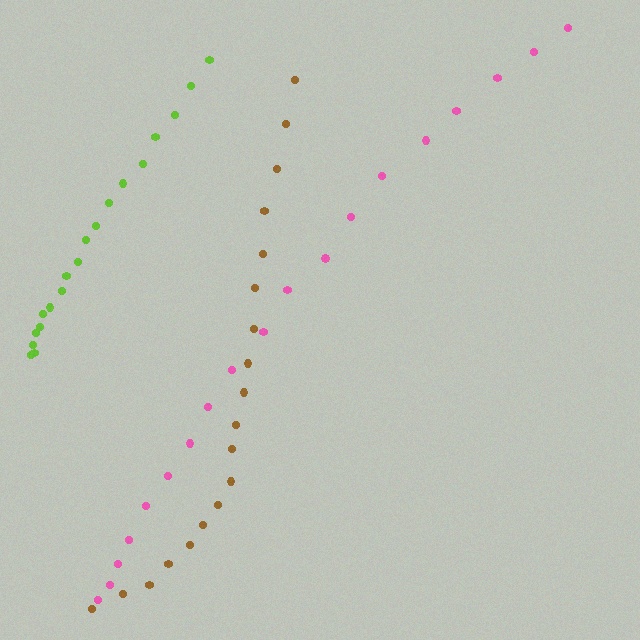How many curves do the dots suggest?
There are 3 distinct paths.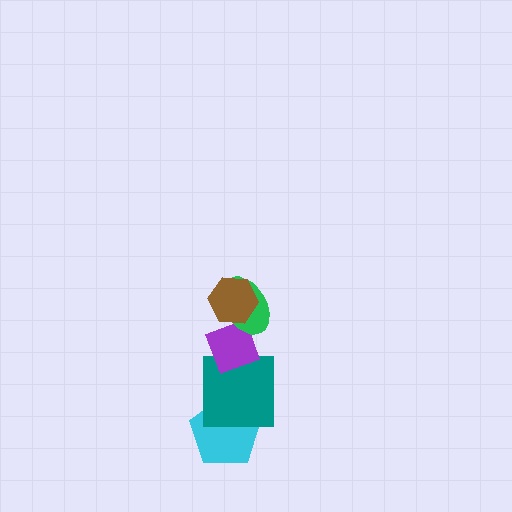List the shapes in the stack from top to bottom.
From top to bottom: the brown hexagon, the green ellipse, the purple diamond, the teal square, the cyan pentagon.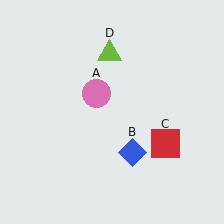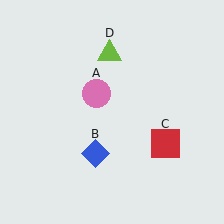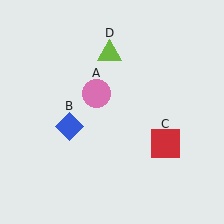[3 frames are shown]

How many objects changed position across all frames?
1 object changed position: blue diamond (object B).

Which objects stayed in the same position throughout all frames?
Pink circle (object A) and red square (object C) and lime triangle (object D) remained stationary.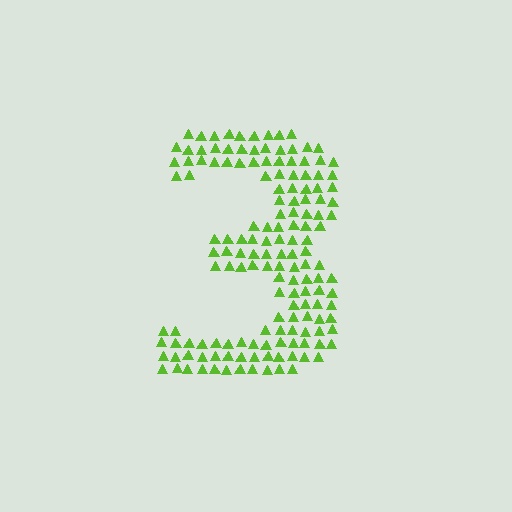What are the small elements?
The small elements are triangles.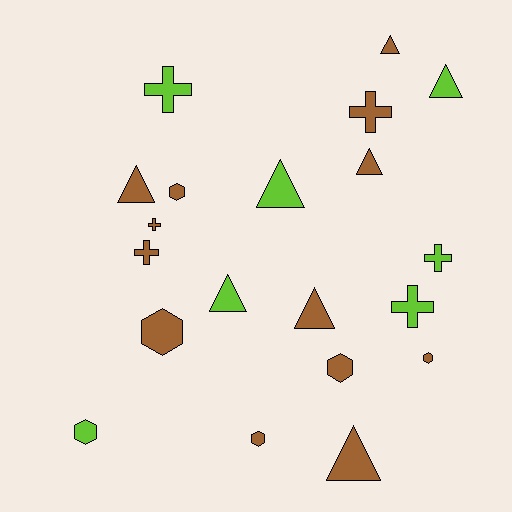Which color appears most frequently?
Brown, with 13 objects.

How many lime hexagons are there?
There is 1 lime hexagon.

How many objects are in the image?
There are 20 objects.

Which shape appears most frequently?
Triangle, with 8 objects.